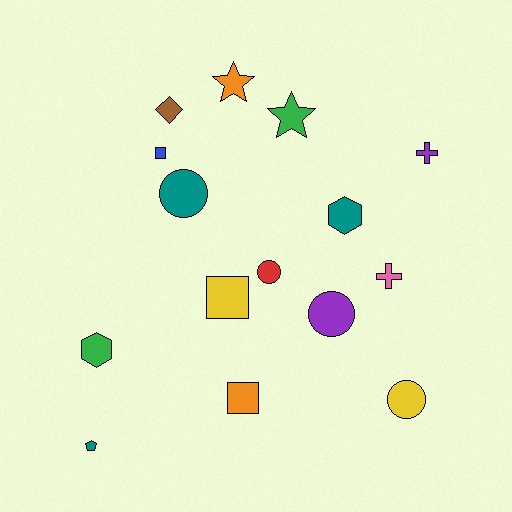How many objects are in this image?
There are 15 objects.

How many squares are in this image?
There are 3 squares.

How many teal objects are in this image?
There are 3 teal objects.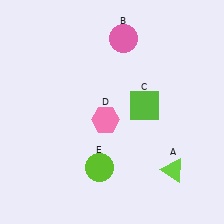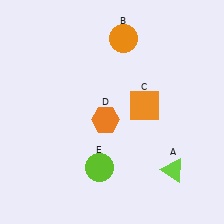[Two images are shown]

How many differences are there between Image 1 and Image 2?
There are 3 differences between the two images.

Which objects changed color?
B changed from pink to orange. C changed from lime to orange. D changed from pink to orange.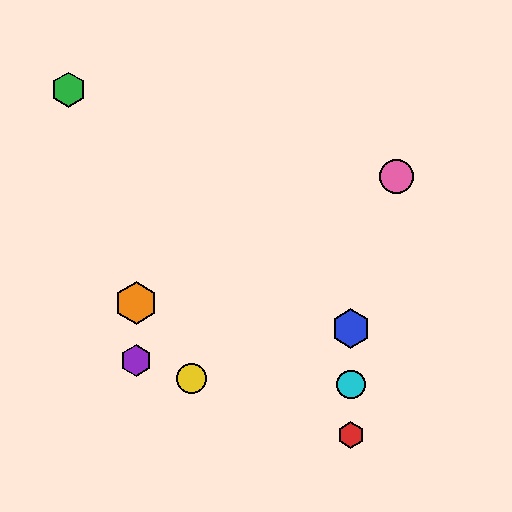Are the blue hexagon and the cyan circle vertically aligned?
Yes, both are at x≈351.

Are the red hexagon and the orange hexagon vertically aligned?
No, the red hexagon is at x≈351 and the orange hexagon is at x≈136.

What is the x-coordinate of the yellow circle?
The yellow circle is at x≈191.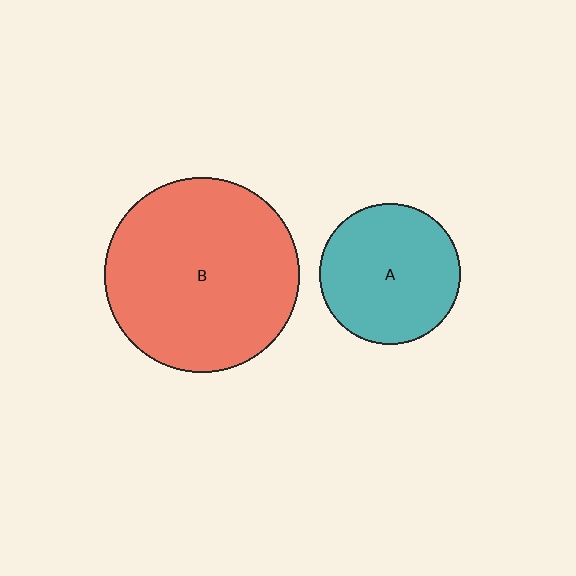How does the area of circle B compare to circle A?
Approximately 1.9 times.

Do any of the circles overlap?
No, none of the circles overlap.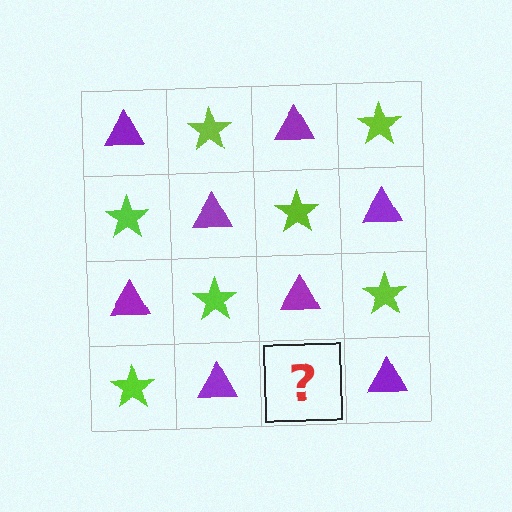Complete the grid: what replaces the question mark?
The question mark should be replaced with a lime star.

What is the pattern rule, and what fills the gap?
The rule is that it alternates purple triangle and lime star in a checkerboard pattern. The gap should be filled with a lime star.